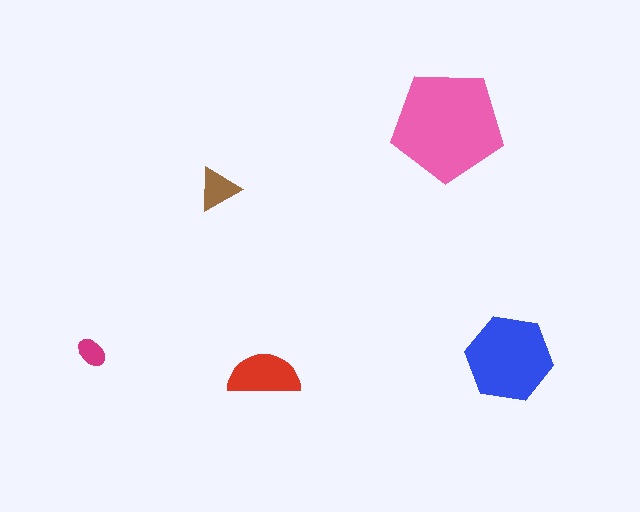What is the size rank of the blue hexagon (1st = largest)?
2nd.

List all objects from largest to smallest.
The pink pentagon, the blue hexagon, the red semicircle, the brown triangle, the magenta ellipse.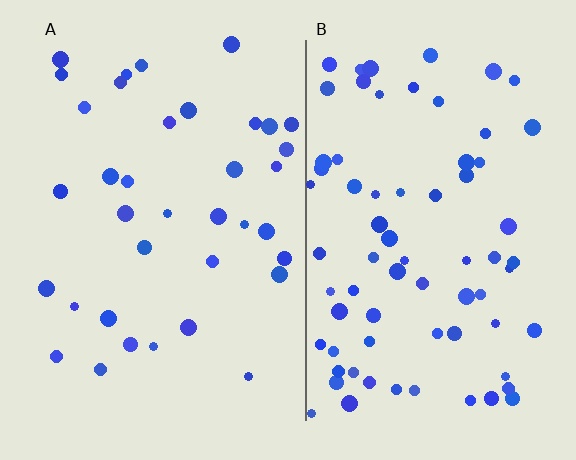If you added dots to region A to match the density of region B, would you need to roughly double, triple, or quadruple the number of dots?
Approximately double.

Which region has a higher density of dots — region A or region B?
B (the right).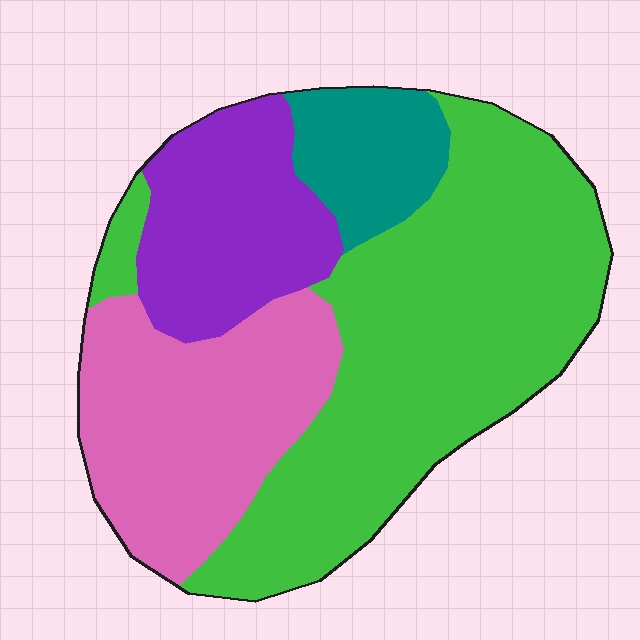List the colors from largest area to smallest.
From largest to smallest: green, pink, purple, teal.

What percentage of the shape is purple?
Purple covers 18% of the shape.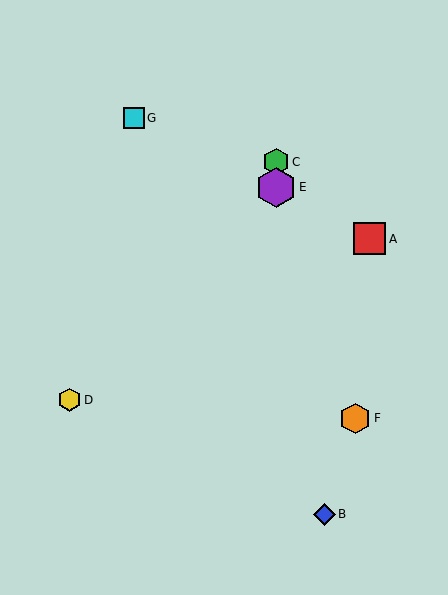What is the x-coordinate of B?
Object B is at x≈324.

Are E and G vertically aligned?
No, E is at x≈276 and G is at x≈134.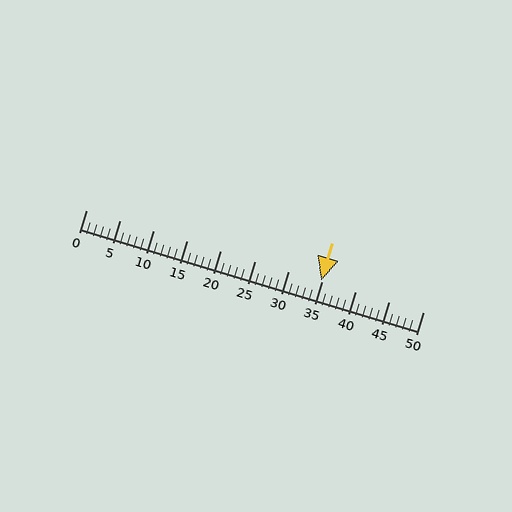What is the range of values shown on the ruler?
The ruler shows values from 0 to 50.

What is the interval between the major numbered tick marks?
The major tick marks are spaced 5 units apart.